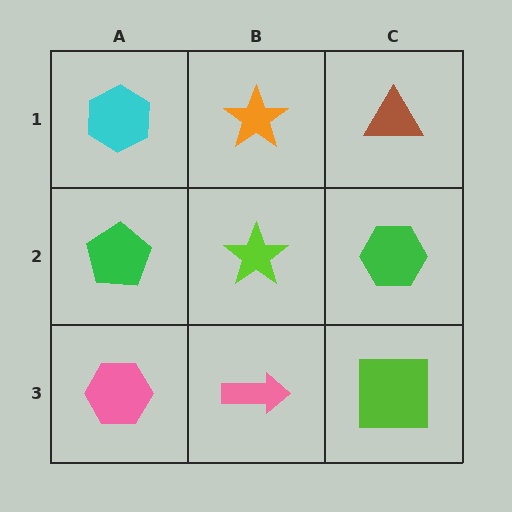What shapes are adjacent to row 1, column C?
A green hexagon (row 2, column C), an orange star (row 1, column B).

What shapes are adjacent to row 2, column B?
An orange star (row 1, column B), a pink arrow (row 3, column B), a green pentagon (row 2, column A), a green hexagon (row 2, column C).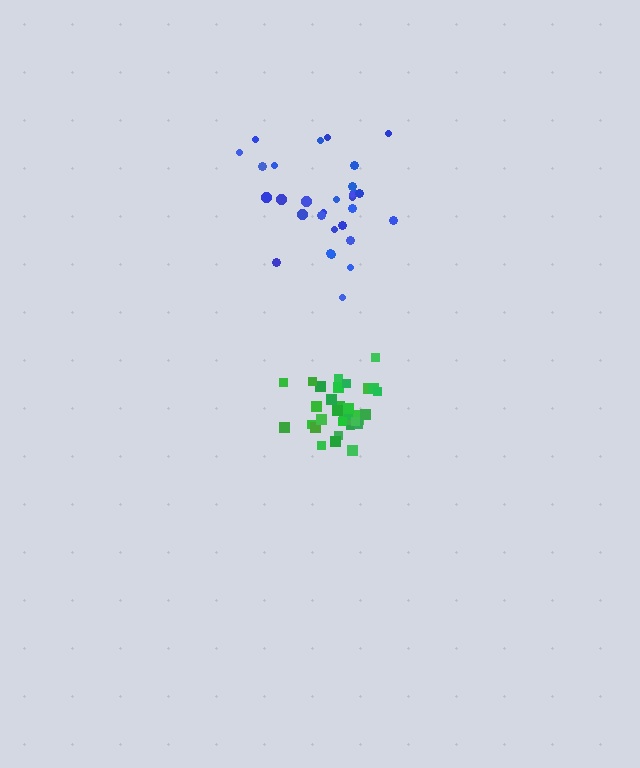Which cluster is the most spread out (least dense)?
Blue.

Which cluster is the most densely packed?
Green.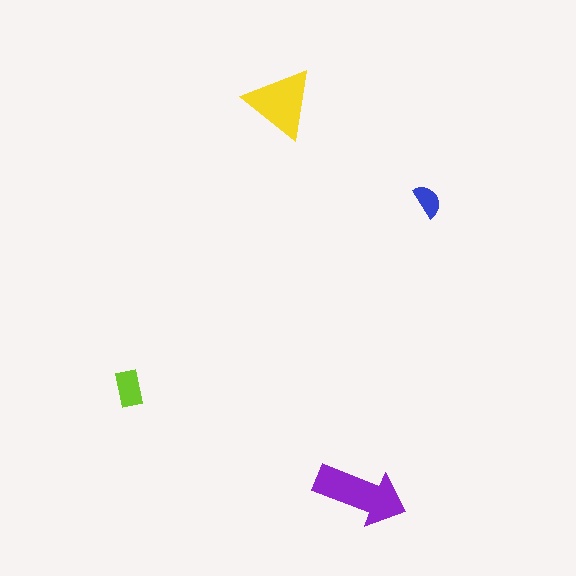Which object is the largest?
The purple arrow.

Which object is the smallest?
The blue semicircle.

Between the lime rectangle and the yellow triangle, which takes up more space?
The yellow triangle.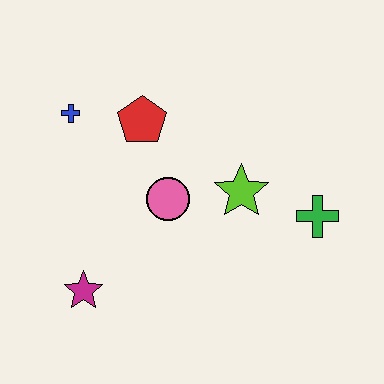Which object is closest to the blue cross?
The red pentagon is closest to the blue cross.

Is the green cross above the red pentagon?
No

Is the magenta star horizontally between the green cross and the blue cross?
Yes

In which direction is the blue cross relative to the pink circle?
The blue cross is to the left of the pink circle.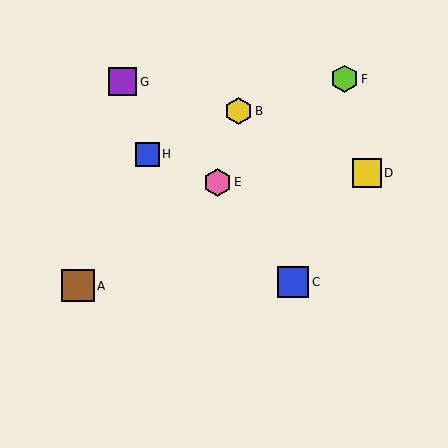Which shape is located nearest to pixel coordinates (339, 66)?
The lime hexagon (labeled F) at (344, 79) is nearest to that location.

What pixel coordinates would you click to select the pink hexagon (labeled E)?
Click at (217, 182) to select the pink hexagon E.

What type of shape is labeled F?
Shape F is a lime hexagon.